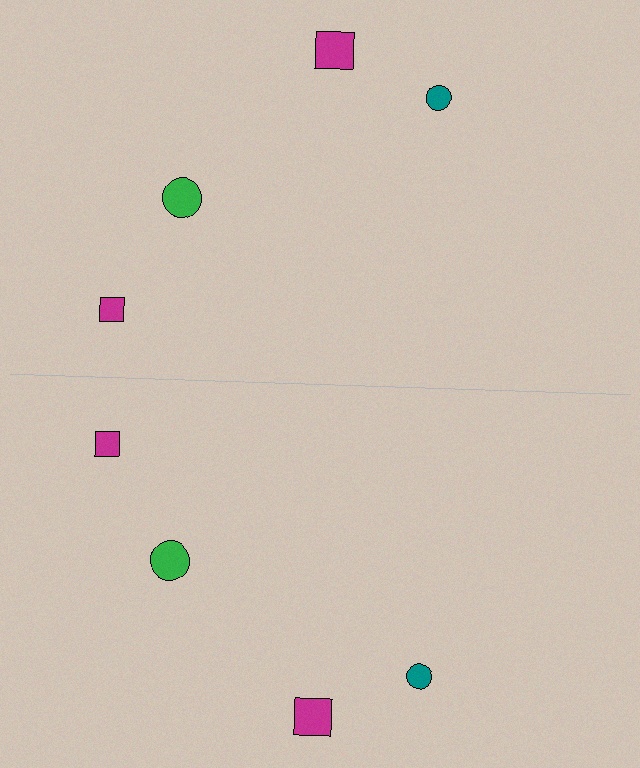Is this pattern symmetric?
Yes, this pattern has bilateral (reflection) symmetry.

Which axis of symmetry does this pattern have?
The pattern has a horizontal axis of symmetry running through the center of the image.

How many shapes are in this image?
There are 8 shapes in this image.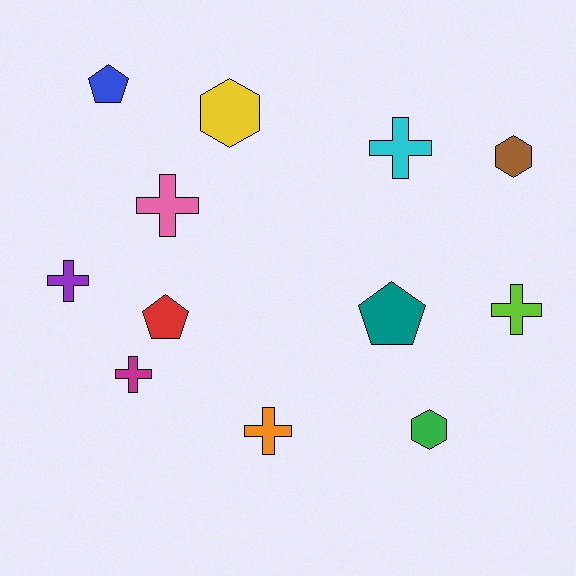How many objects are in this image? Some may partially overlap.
There are 12 objects.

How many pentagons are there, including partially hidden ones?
There are 3 pentagons.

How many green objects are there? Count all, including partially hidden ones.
There is 1 green object.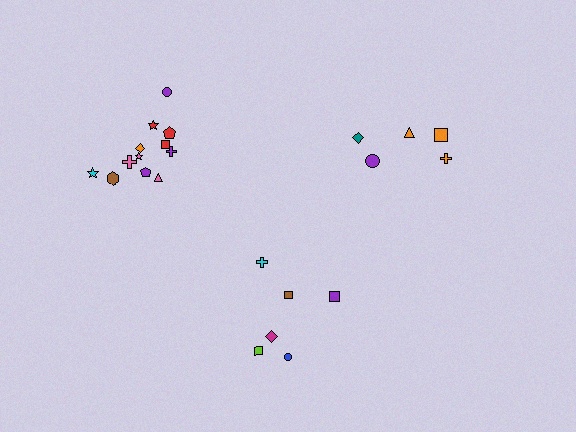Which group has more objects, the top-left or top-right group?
The top-left group.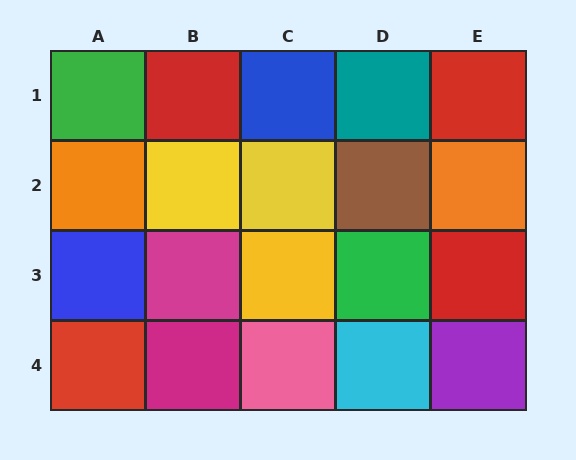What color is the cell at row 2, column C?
Yellow.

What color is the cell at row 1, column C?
Blue.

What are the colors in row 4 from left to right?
Red, magenta, pink, cyan, purple.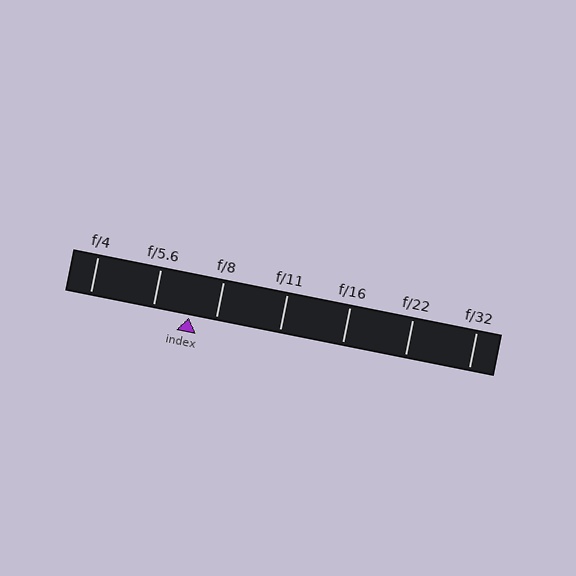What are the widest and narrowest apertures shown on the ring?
The widest aperture shown is f/4 and the narrowest is f/32.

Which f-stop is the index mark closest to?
The index mark is closest to f/8.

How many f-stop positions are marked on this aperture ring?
There are 7 f-stop positions marked.